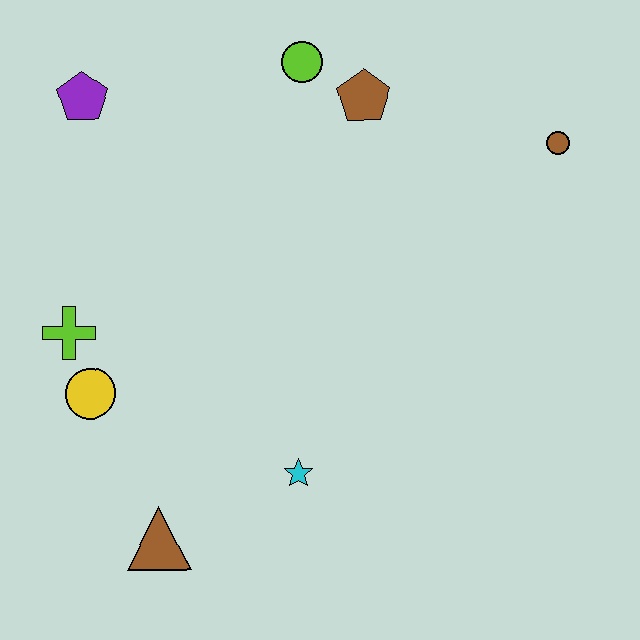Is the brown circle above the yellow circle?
Yes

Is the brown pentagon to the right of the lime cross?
Yes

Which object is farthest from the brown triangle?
The brown circle is farthest from the brown triangle.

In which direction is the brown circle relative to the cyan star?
The brown circle is above the cyan star.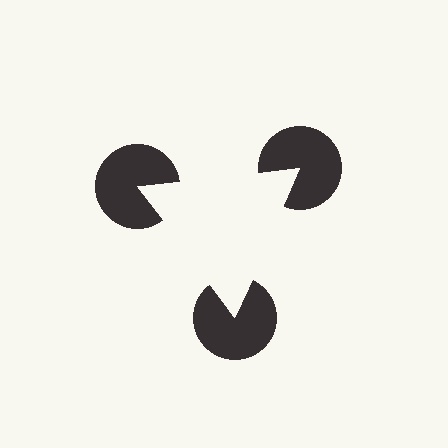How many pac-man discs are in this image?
There are 3 — one at each vertex of the illusory triangle.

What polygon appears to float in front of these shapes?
An illusory triangle — its edges are inferred from the aligned wedge cuts in the pac-man discs, not physically drawn.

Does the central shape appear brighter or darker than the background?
It typically appears slightly brighter than the background, even though no actual brightness change is drawn.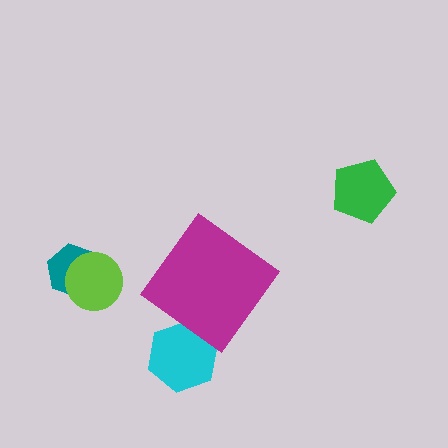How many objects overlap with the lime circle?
1 object overlaps with the lime circle.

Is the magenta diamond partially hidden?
No, no other shape covers it.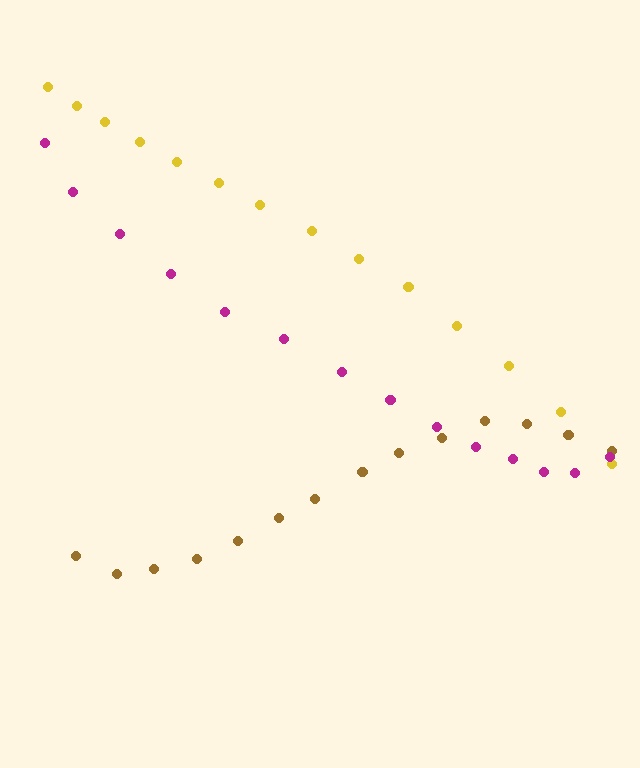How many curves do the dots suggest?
There are 3 distinct paths.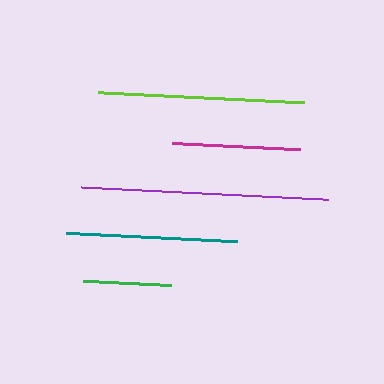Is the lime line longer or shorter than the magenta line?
The lime line is longer than the magenta line.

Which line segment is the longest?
The purple line is the longest at approximately 247 pixels.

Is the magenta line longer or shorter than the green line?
The magenta line is longer than the green line.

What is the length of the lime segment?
The lime segment is approximately 207 pixels long.